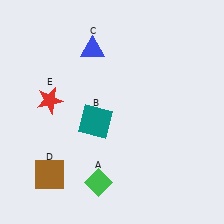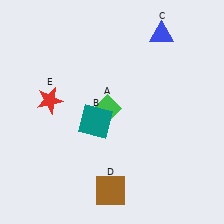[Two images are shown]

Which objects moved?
The objects that moved are: the green diamond (A), the blue triangle (C), the brown square (D).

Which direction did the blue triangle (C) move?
The blue triangle (C) moved right.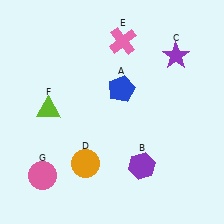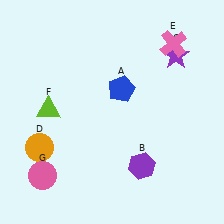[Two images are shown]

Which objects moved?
The objects that moved are: the orange circle (D), the pink cross (E).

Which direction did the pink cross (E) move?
The pink cross (E) moved right.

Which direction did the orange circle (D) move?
The orange circle (D) moved left.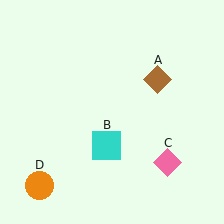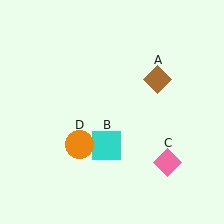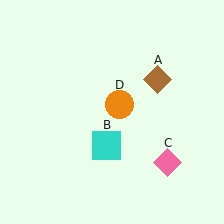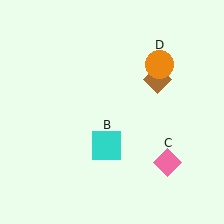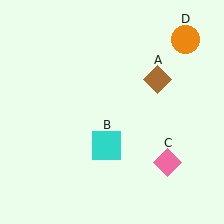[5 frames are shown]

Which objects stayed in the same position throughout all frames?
Brown diamond (object A) and cyan square (object B) and pink diamond (object C) remained stationary.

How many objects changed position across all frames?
1 object changed position: orange circle (object D).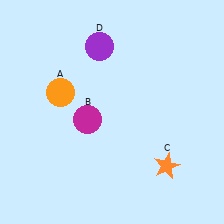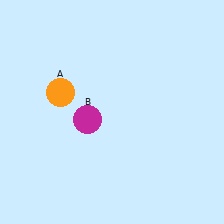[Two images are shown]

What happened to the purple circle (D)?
The purple circle (D) was removed in Image 2. It was in the top-left area of Image 1.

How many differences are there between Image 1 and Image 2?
There are 2 differences between the two images.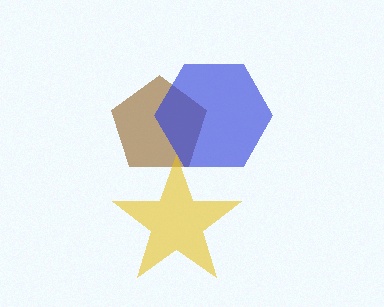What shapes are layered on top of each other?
The layered shapes are: a brown pentagon, a blue hexagon, a yellow star.